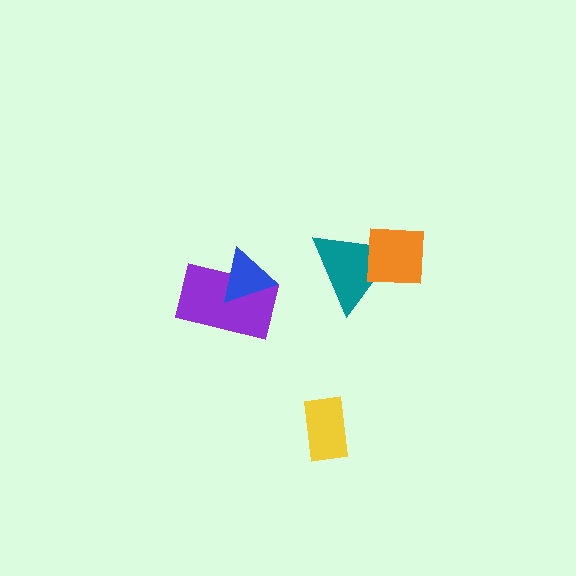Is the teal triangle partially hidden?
Yes, it is partially covered by another shape.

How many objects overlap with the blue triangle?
1 object overlaps with the blue triangle.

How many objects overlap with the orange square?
1 object overlaps with the orange square.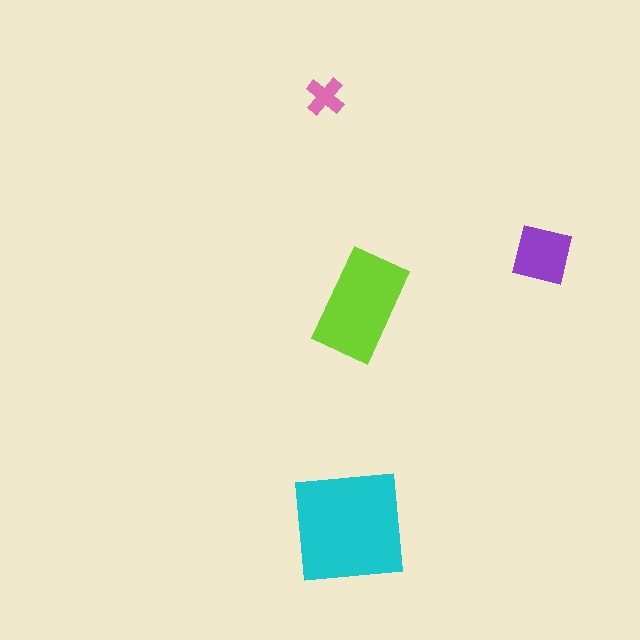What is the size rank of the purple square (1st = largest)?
3rd.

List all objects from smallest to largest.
The pink cross, the purple square, the lime rectangle, the cyan square.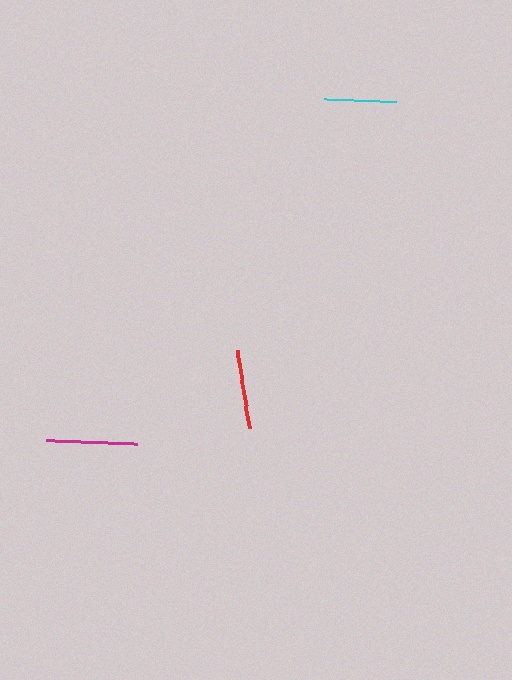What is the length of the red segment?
The red segment is approximately 79 pixels long.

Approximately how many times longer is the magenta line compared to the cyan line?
The magenta line is approximately 1.3 times the length of the cyan line.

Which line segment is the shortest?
The cyan line is the shortest at approximately 72 pixels.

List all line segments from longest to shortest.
From longest to shortest: magenta, red, cyan.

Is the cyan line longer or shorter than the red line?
The red line is longer than the cyan line.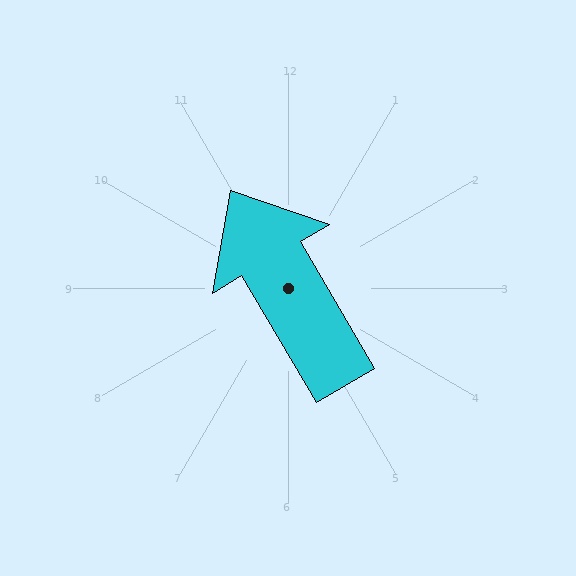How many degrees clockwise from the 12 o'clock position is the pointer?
Approximately 329 degrees.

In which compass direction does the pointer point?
Northwest.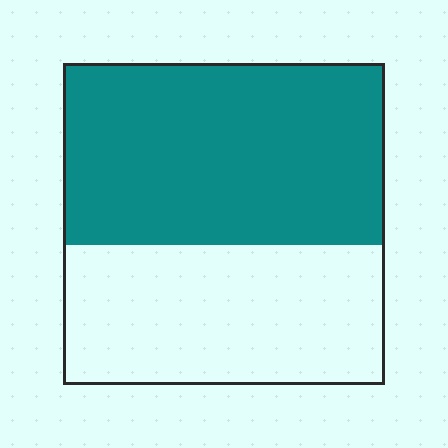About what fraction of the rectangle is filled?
About three fifths (3/5).